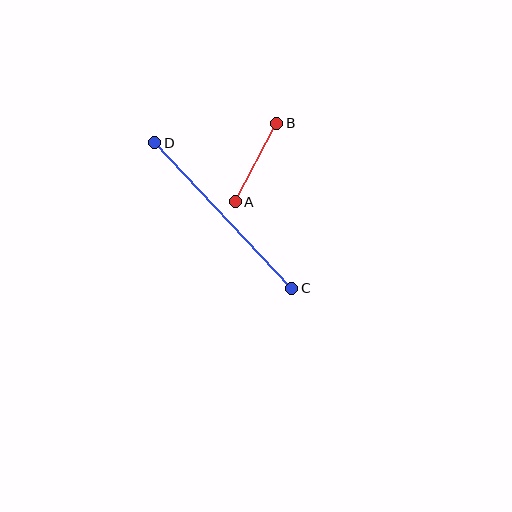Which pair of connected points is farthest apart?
Points C and D are farthest apart.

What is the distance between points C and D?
The distance is approximately 200 pixels.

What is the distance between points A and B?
The distance is approximately 89 pixels.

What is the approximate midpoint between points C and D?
The midpoint is at approximately (223, 215) pixels.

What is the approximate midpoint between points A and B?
The midpoint is at approximately (256, 163) pixels.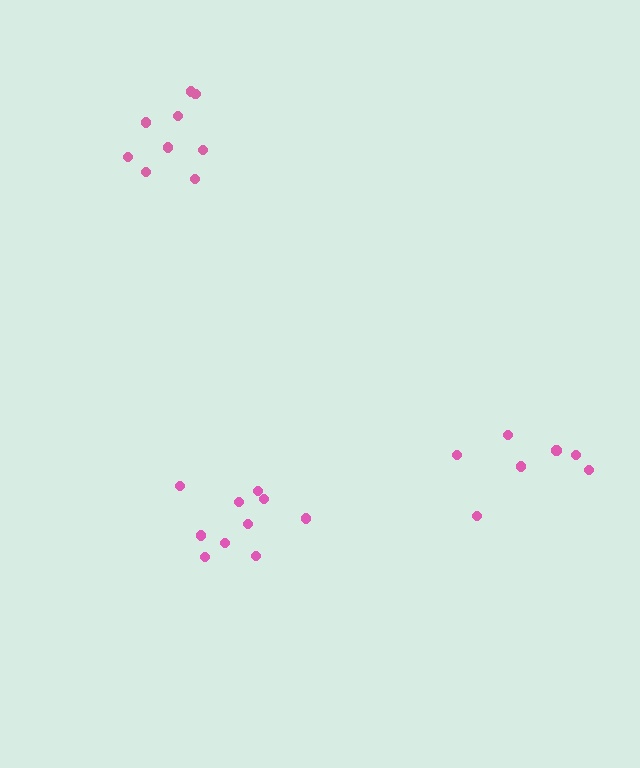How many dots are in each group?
Group 1: 7 dots, Group 2: 10 dots, Group 3: 9 dots (26 total).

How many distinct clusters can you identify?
There are 3 distinct clusters.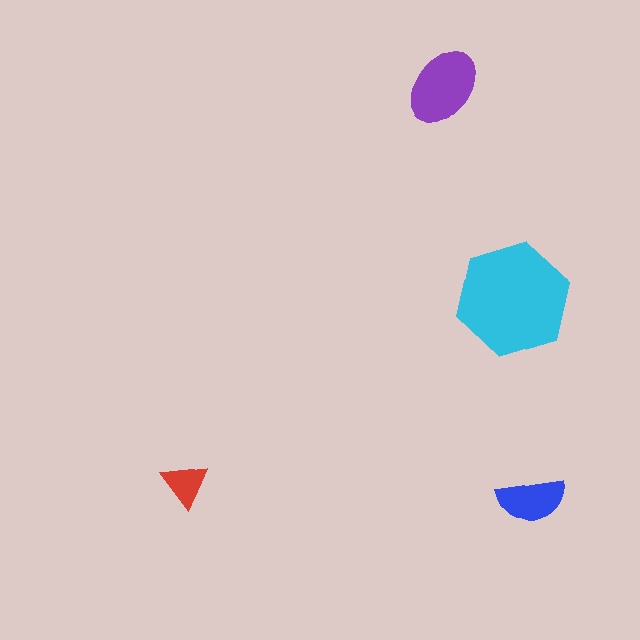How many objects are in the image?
There are 4 objects in the image.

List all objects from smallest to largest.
The red triangle, the blue semicircle, the purple ellipse, the cyan hexagon.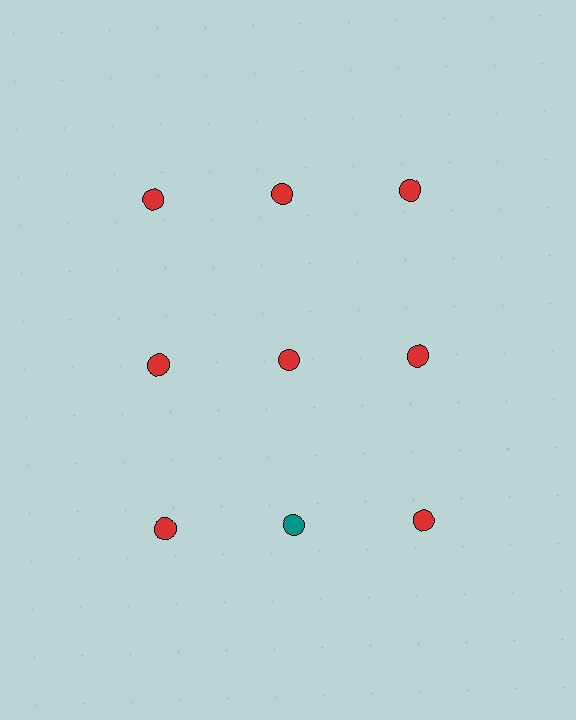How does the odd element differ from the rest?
It has a different color: teal instead of red.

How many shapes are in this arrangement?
There are 9 shapes arranged in a grid pattern.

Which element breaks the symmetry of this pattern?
The teal circle in the third row, second from left column breaks the symmetry. All other shapes are red circles.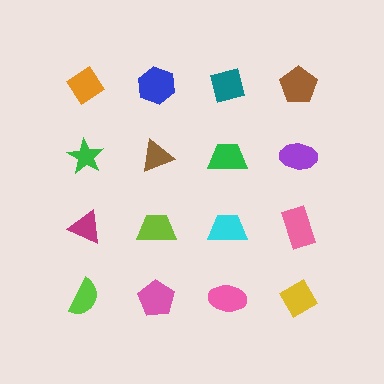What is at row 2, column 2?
A brown triangle.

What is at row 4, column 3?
A pink ellipse.